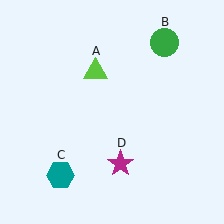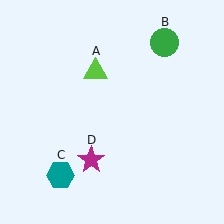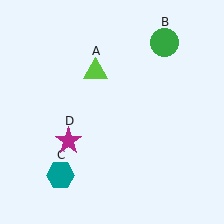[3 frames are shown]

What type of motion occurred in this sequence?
The magenta star (object D) rotated clockwise around the center of the scene.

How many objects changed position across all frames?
1 object changed position: magenta star (object D).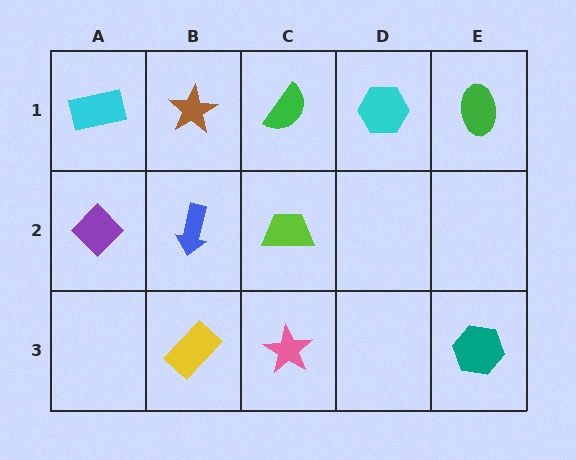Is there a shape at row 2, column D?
No, that cell is empty.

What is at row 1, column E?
A green ellipse.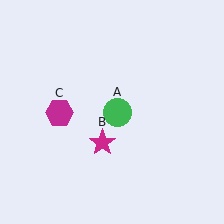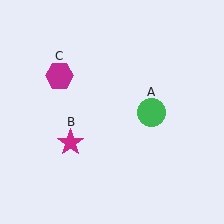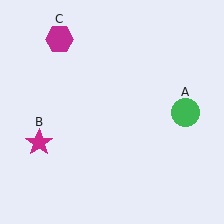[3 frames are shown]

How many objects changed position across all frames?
3 objects changed position: green circle (object A), magenta star (object B), magenta hexagon (object C).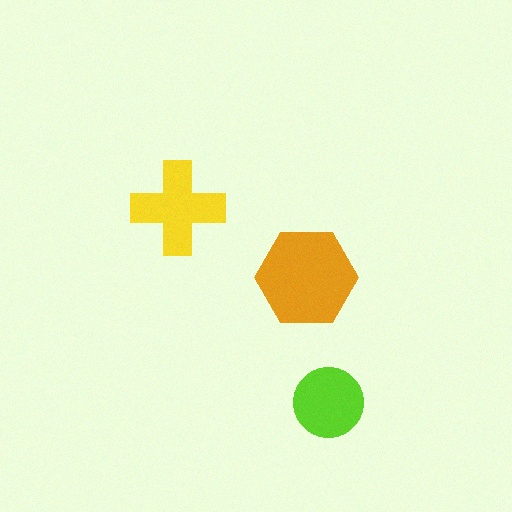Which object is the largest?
The orange hexagon.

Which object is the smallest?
The lime circle.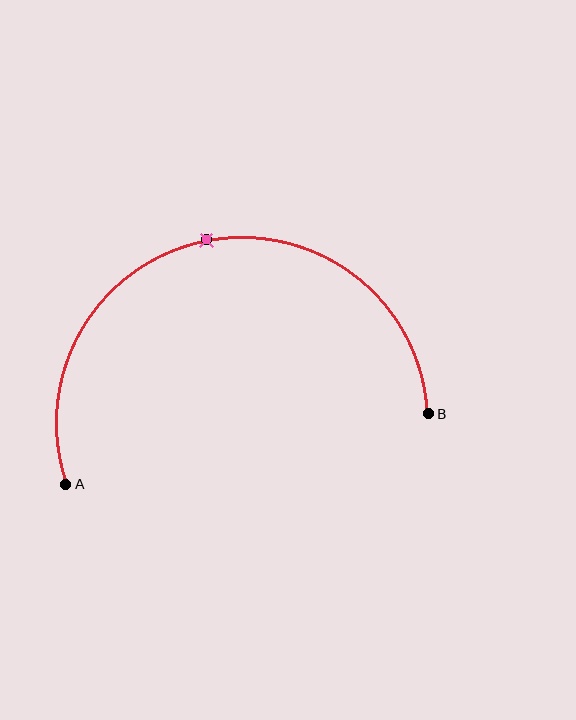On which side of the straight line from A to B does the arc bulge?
The arc bulges above the straight line connecting A and B.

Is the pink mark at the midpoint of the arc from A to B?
Yes. The pink mark lies on the arc at equal arc-length from both A and B — it is the arc midpoint.